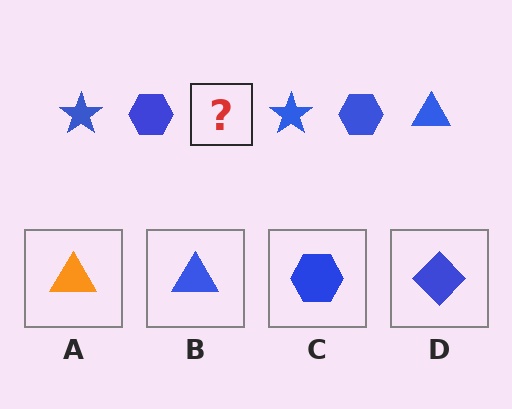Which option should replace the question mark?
Option B.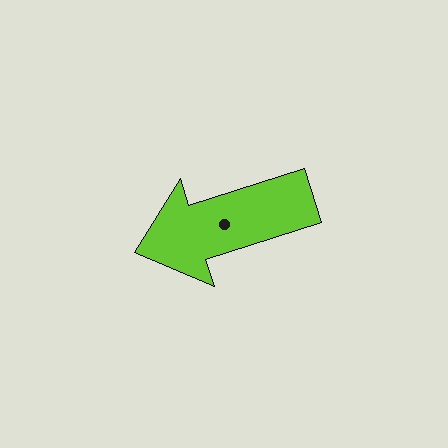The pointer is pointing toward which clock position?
Roughly 8 o'clock.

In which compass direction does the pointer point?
West.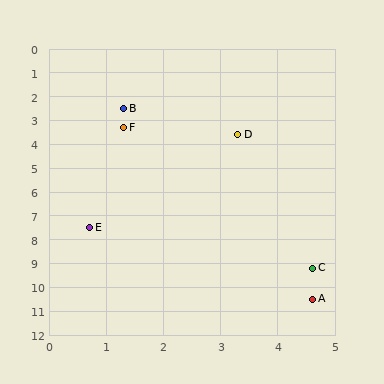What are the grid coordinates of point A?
Point A is at approximately (4.6, 10.5).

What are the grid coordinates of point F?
Point F is at approximately (1.3, 3.3).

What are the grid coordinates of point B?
Point B is at approximately (1.3, 2.5).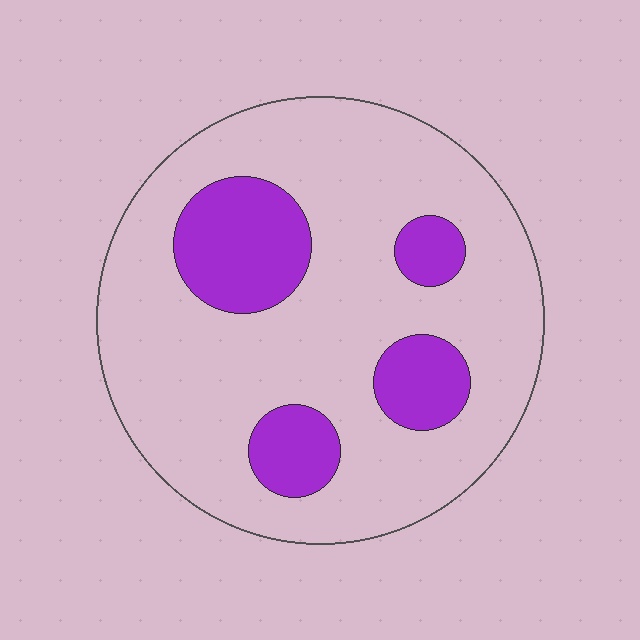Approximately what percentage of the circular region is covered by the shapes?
Approximately 20%.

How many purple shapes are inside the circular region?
4.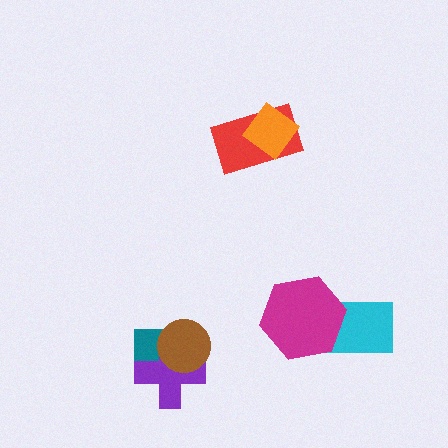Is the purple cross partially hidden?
Yes, it is partially covered by another shape.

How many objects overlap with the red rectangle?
1 object overlaps with the red rectangle.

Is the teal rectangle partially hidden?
Yes, it is partially covered by another shape.